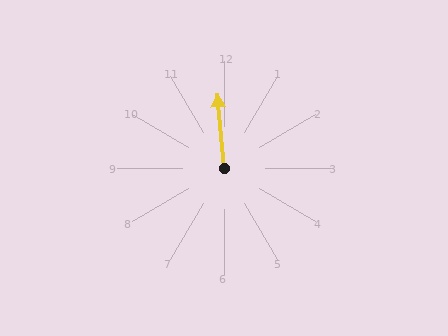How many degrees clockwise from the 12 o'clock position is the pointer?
Approximately 355 degrees.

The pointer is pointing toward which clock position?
Roughly 12 o'clock.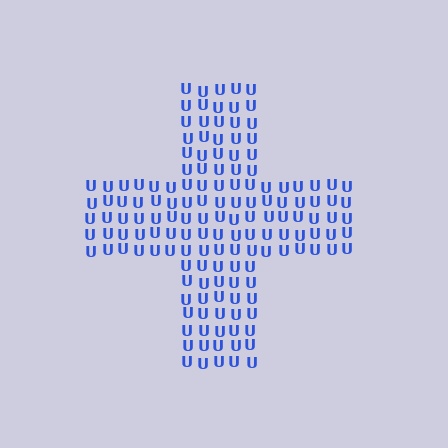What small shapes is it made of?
It is made of small letter U's.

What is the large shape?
The large shape is a cross.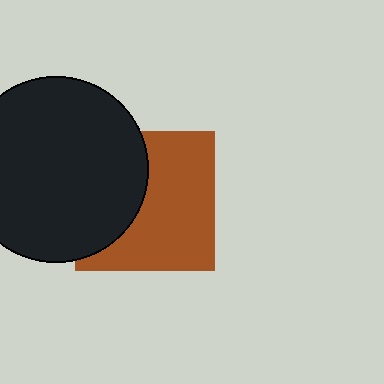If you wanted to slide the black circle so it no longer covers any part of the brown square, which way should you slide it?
Slide it left — that is the most direct way to separate the two shapes.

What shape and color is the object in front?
The object in front is a black circle.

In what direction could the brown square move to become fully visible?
The brown square could move right. That would shift it out from behind the black circle entirely.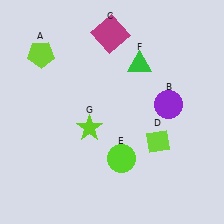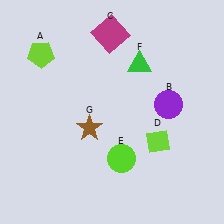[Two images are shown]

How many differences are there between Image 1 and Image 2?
There is 1 difference between the two images.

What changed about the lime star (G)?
In Image 1, G is lime. In Image 2, it changed to brown.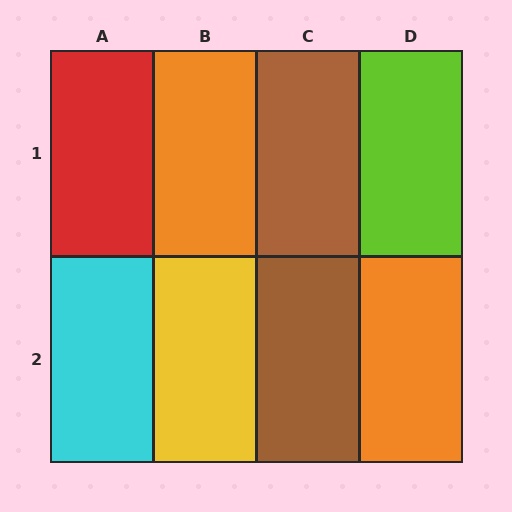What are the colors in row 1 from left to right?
Red, orange, brown, lime.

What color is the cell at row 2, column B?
Yellow.